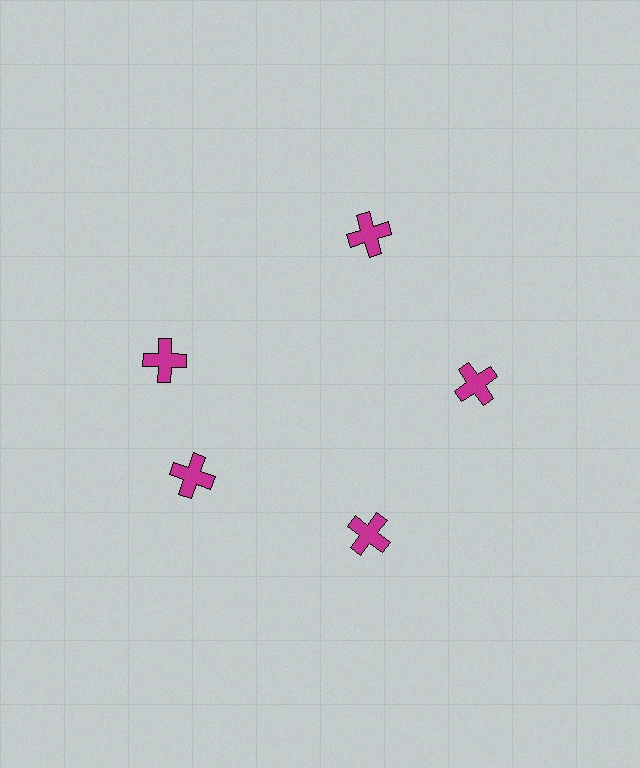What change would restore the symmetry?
The symmetry would be restored by rotating it back into even spacing with its neighbors so that all 5 crosses sit at equal angles and equal distance from the center.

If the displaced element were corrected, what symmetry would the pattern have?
It would have 5-fold rotational symmetry — the pattern would map onto itself every 72 degrees.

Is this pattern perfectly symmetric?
No. The 5 magenta crosses are arranged in a ring, but one element near the 10 o'clock position is rotated out of alignment along the ring, breaking the 5-fold rotational symmetry.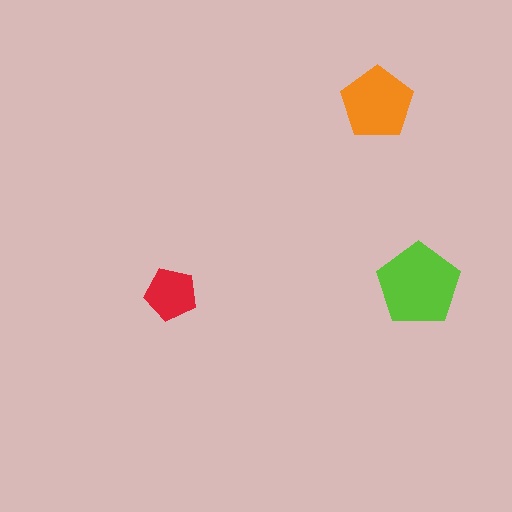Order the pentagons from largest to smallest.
the lime one, the orange one, the red one.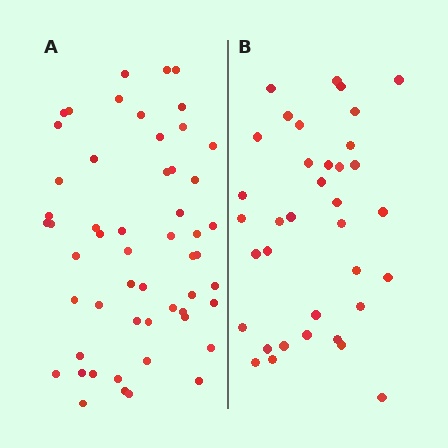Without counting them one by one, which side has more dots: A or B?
Region A (the left region) has more dots.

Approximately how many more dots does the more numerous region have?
Region A has approximately 20 more dots than region B.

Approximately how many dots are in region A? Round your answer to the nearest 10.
About 50 dots. (The exact count is 54, which rounds to 50.)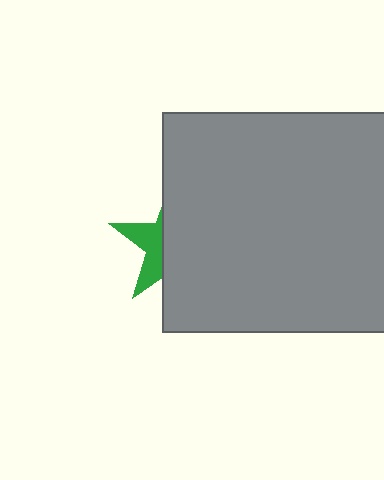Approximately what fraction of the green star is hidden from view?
Roughly 67% of the green star is hidden behind the gray rectangle.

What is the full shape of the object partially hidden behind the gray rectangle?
The partially hidden object is a green star.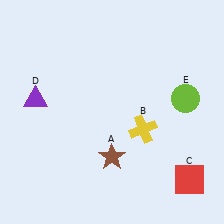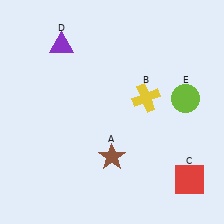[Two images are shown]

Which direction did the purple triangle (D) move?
The purple triangle (D) moved up.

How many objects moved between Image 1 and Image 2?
2 objects moved between the two images.